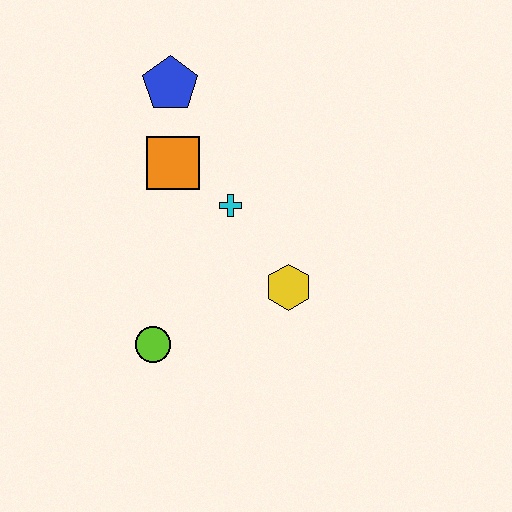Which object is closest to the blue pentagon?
The orange square is closest to the blue pentagon.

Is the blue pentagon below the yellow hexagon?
No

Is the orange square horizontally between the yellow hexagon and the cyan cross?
No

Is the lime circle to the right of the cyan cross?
No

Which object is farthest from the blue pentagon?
The lime circle is farthest from the blue pentagon.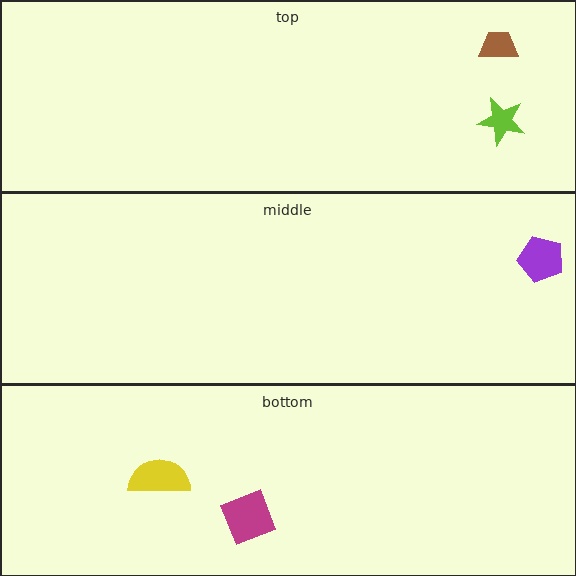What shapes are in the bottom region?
The yellow semicircle, the magenta square.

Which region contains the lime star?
The top region.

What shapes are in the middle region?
The purple pentagon.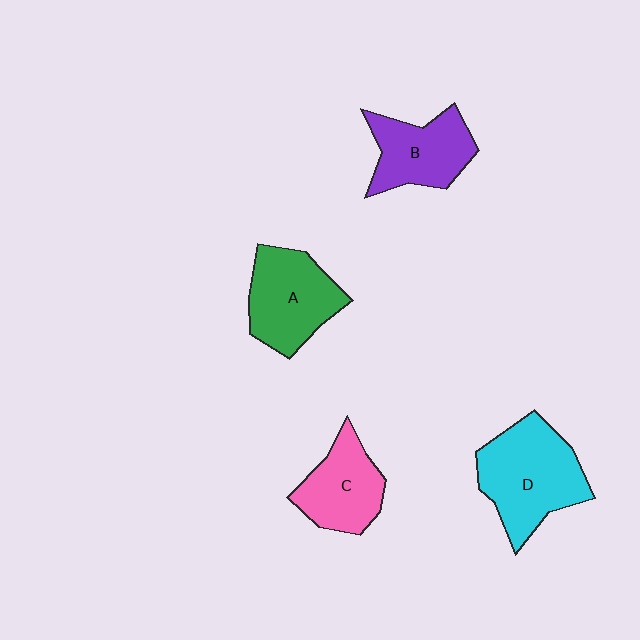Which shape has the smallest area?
Shape C (pink).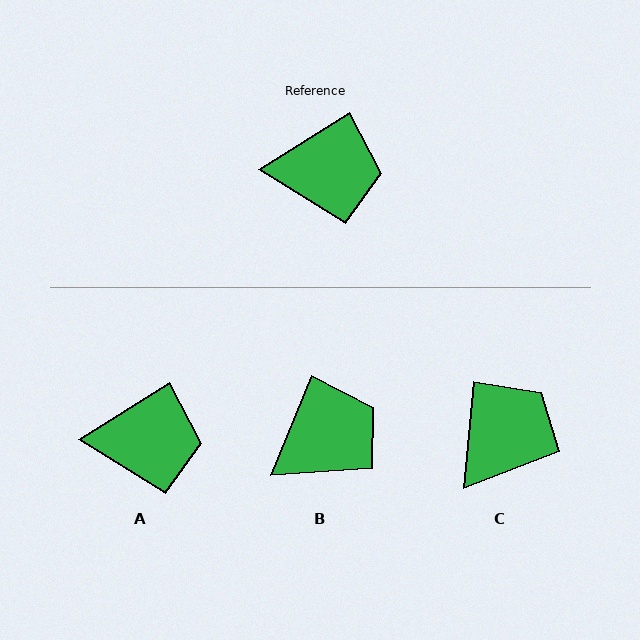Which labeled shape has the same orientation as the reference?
A.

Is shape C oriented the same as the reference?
No, it is off by about 53 degrees.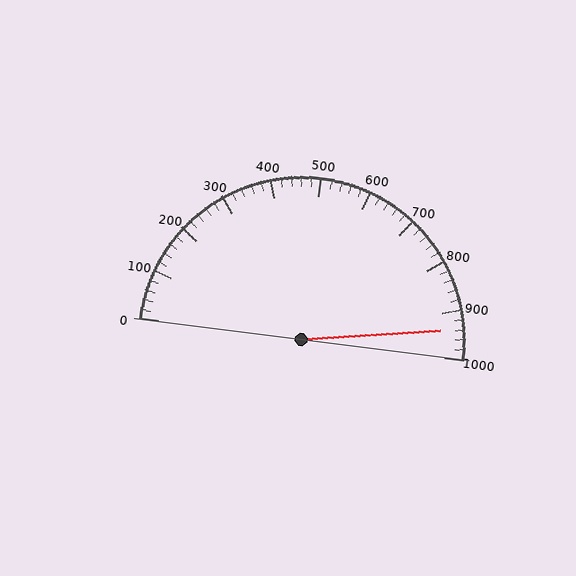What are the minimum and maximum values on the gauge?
The gauge ranges from 0 to 1000.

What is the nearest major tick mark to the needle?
The nearest major tick mark is 900.